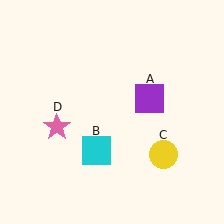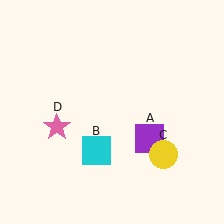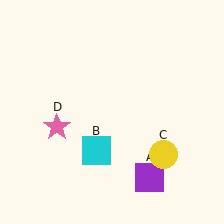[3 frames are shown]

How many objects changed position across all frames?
1 object changed position: purple square (object A).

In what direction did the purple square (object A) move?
The purple square (object A) moved down.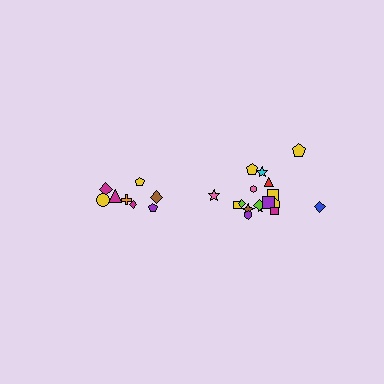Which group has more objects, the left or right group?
The right group.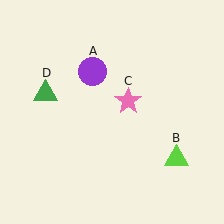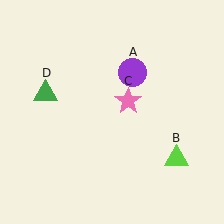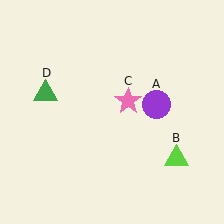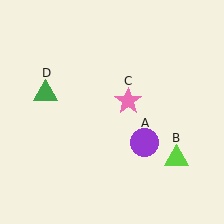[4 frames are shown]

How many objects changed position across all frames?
1 object changed position: purple circle (object A).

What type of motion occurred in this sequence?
The purple circle (object A) rotated clockwise around the center of the scene.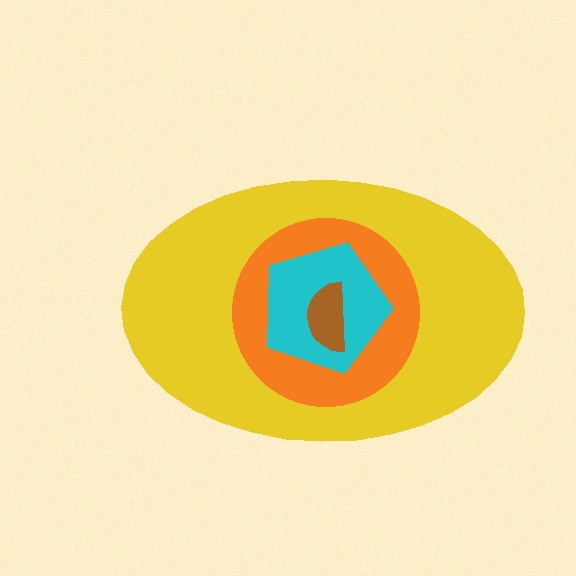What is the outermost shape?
The yellow ellipse.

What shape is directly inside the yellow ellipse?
The orange circle.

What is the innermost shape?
The brown semicircle.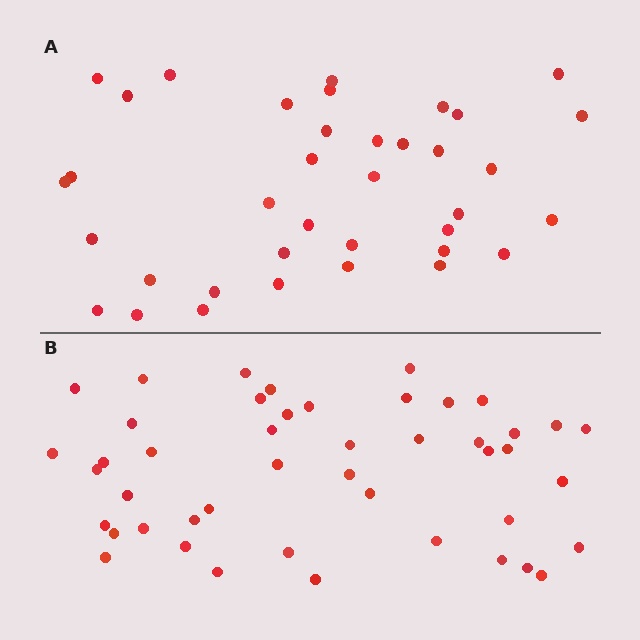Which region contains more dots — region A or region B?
Region B (the bottom region) has more dots.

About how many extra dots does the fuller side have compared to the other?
Region B has roughly 8 or so more dots than region A.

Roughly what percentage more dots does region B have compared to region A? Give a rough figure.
About 25% more.